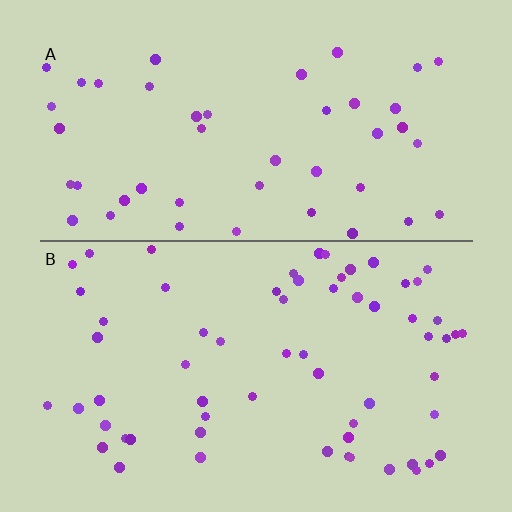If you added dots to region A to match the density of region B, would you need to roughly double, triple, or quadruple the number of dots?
Approximately double.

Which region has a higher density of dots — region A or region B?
B (the bottom).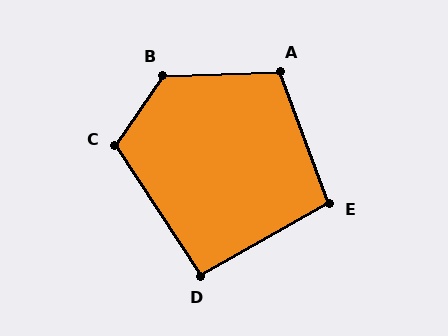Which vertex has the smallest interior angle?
D, at approximately 93 degrees.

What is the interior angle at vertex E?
Approximately 99 degrees (obtuse).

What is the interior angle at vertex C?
Approximately 113 degrees (obtuse).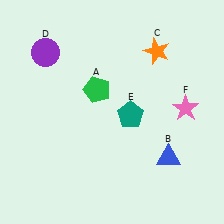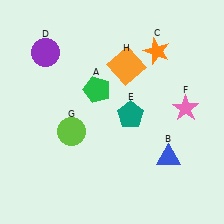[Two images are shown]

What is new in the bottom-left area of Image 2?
A lime circle (G) was added in the bottom-left area of Image 2.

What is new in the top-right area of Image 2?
An orange square (H) was added in the top-right area of Image 2.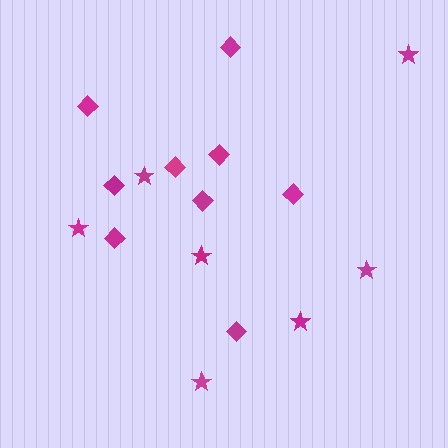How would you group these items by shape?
There are 2 groups: one group of diamonds (9) and one group of stars (7).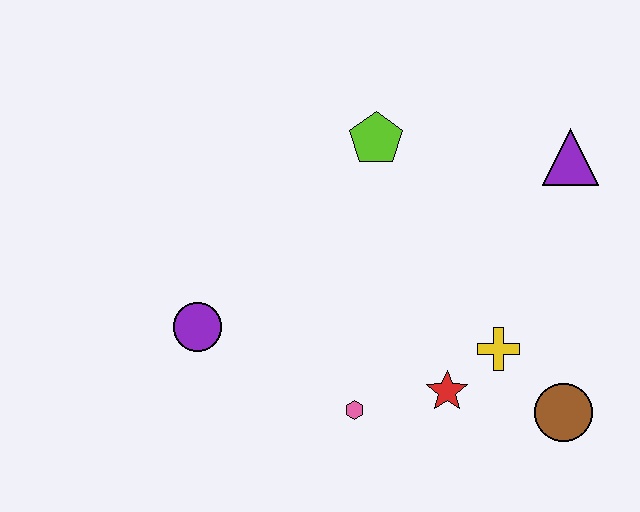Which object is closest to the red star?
The yellow cross is closest to the red star.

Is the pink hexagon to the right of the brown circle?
No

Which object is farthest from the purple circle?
The purple triangle is farthest from the purple circle.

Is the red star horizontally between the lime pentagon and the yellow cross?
Yes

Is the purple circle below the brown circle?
No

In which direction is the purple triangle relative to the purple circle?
The purple triangle is to the right of the purple circle.